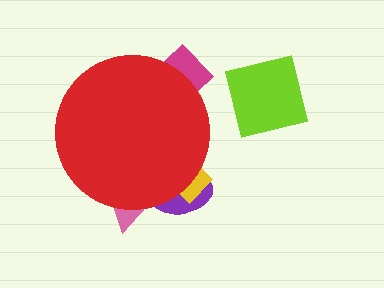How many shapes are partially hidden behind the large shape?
4 shapes are partially hidden.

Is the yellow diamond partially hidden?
Yes, the yellow diamond is partially hidden behind the red circle.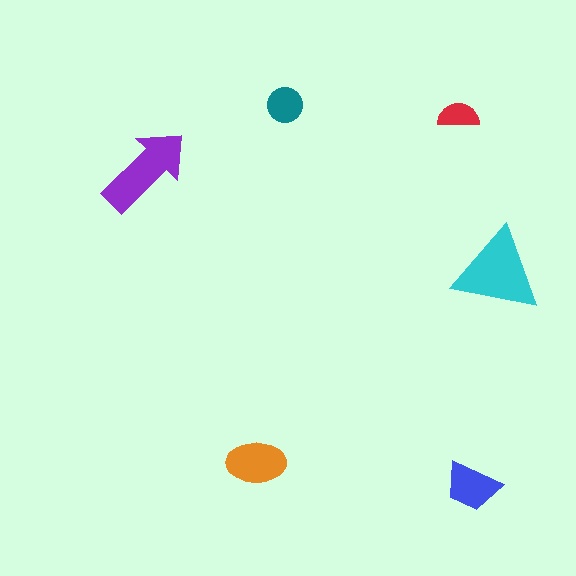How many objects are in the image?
There are 6 objects in the image.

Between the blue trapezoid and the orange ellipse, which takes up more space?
The orange ellipse.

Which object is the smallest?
The red semicircle.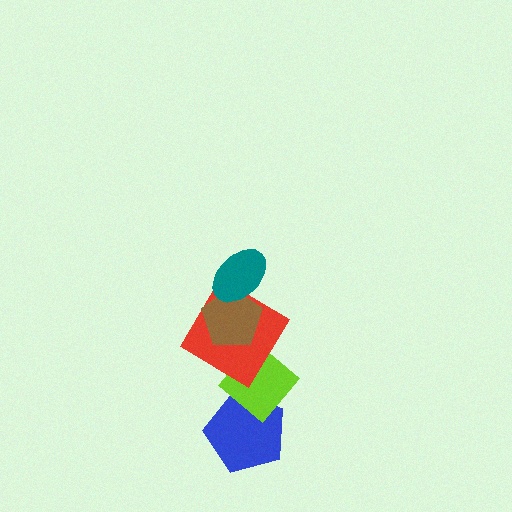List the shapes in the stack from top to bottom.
From top to bottom: the teal ellipse, the brown pentagon, the red diamond, the lime diamond, the blue pentagon.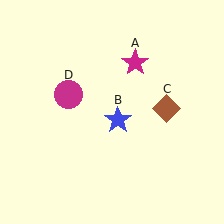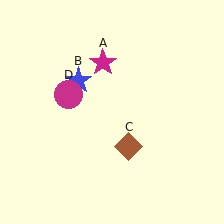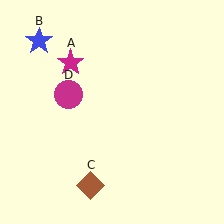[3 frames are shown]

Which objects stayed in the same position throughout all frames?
Magenta circle (object D) remained stationary.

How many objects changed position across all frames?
3 objects changed position: magenta star (object A), blue star (object B), brown diamond (object C).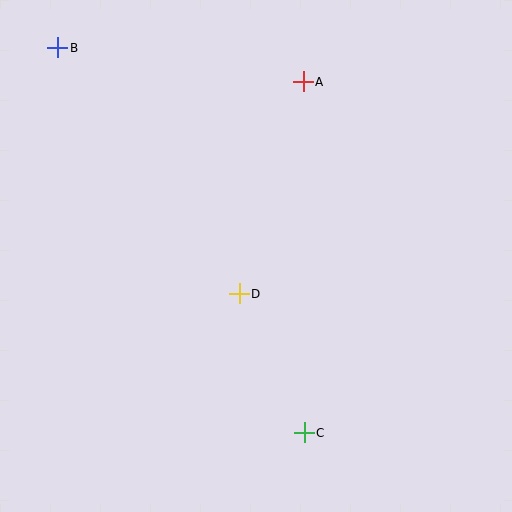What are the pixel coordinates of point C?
Point C is at (304, 433).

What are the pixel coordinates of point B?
Point B is at (58, 48).